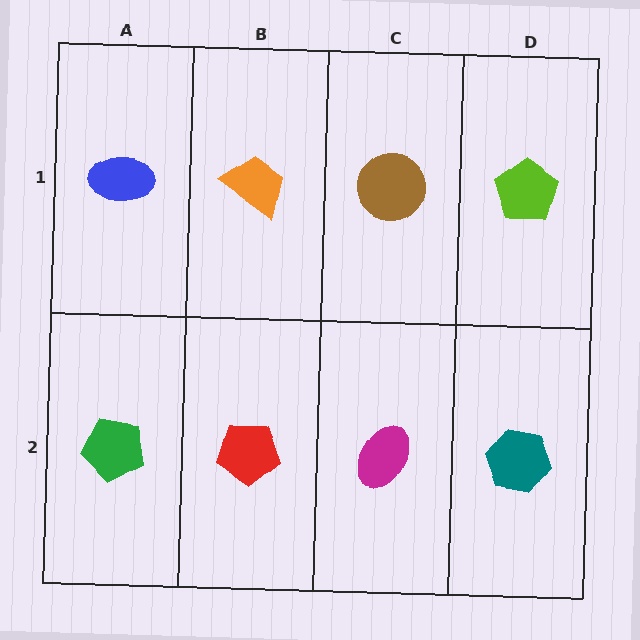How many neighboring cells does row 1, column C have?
3.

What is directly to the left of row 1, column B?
A blue ellipse.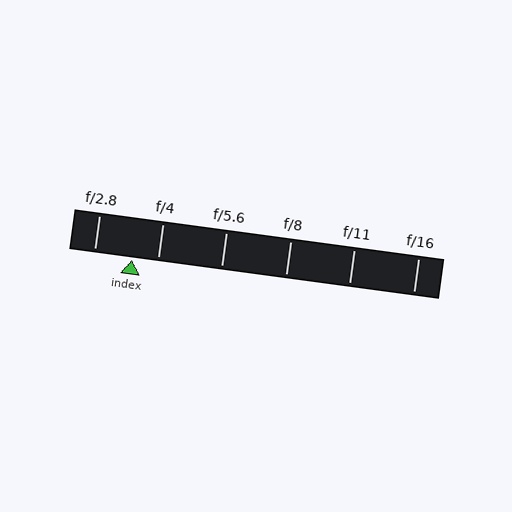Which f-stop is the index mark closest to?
The index mark is closest to f/4.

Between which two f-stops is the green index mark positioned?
The index mark is between f/2.8 and f/4.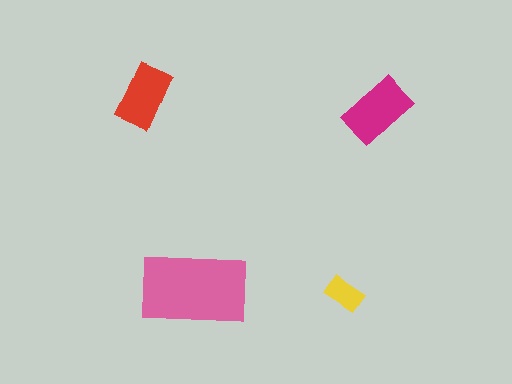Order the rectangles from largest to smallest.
the pink one, the magenta one, the red one, the yellow one.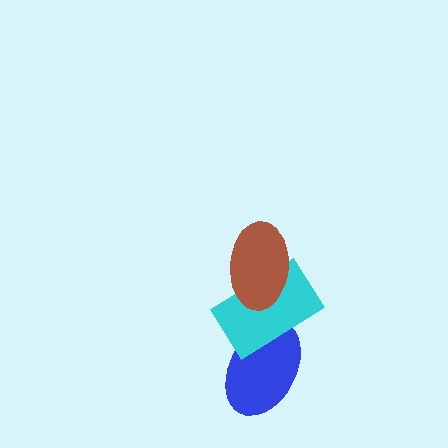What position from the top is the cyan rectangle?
The cyan rectangle is 2nd from the top.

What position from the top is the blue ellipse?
The blue ellipse is 3rd from the top.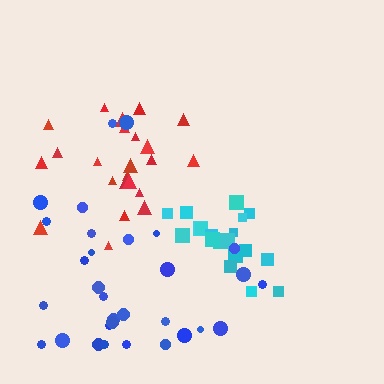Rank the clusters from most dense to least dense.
cyan, red, blue.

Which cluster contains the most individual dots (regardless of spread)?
Blue (31).